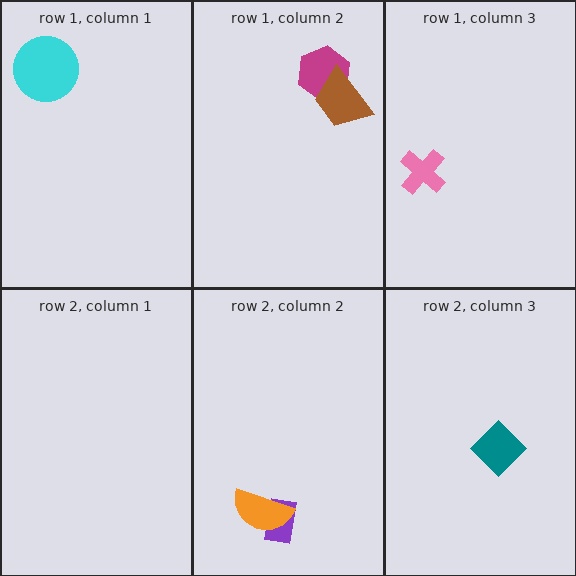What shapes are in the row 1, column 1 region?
The cyan circle.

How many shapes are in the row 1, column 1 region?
1.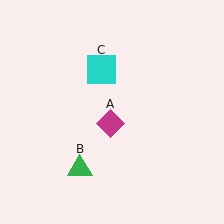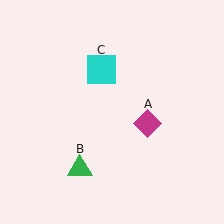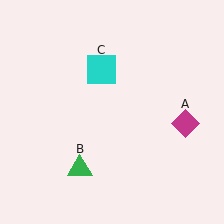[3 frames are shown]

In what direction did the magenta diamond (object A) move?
The magenta diamond (object A) moved right.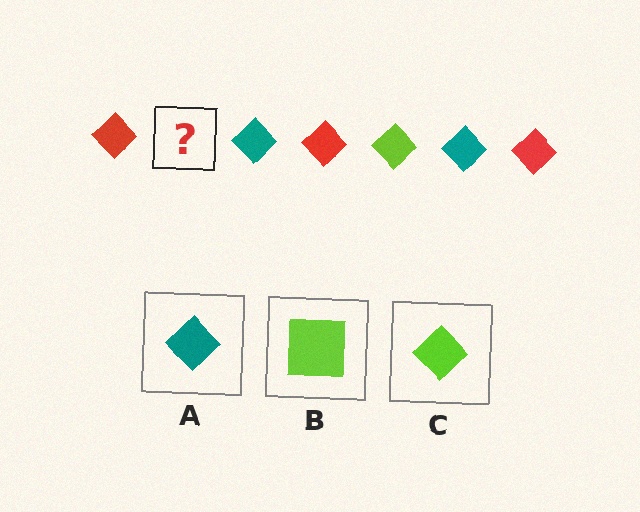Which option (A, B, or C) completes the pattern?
C.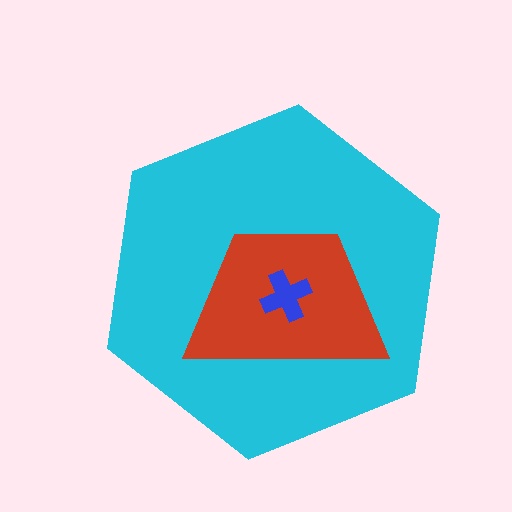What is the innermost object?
The blue cross.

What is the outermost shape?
The cyan hexagon.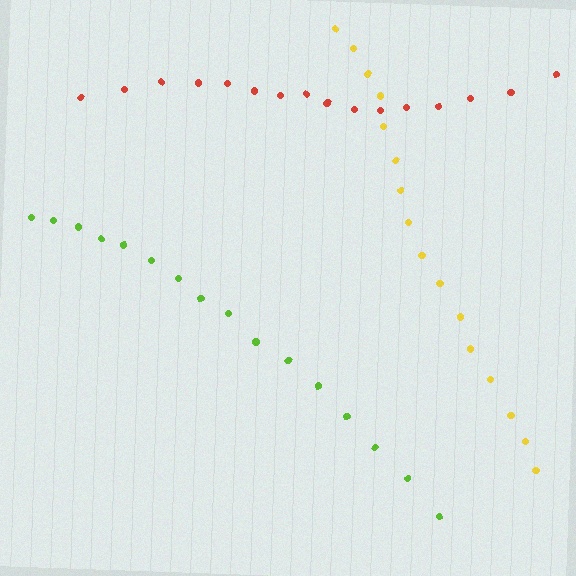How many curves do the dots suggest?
There are 3 distinct paths.